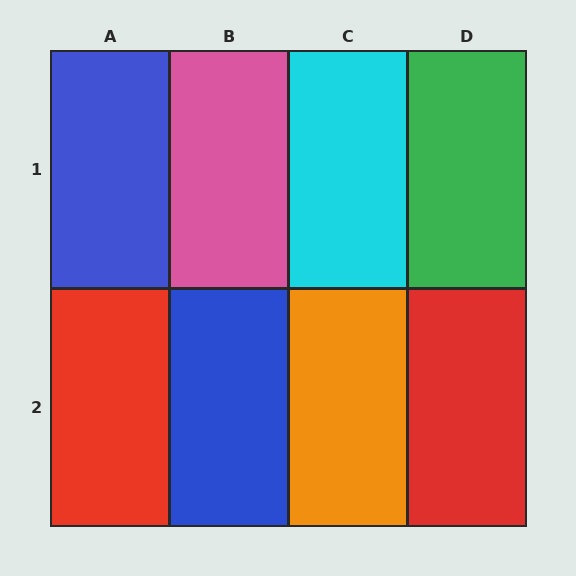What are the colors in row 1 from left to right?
Blue, pink, cyan, green.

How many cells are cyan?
1 cell is cyan.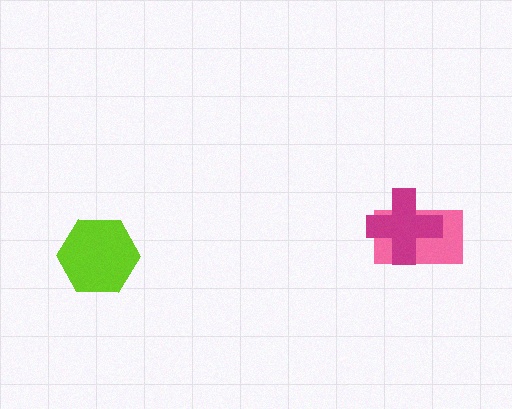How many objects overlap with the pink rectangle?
1 object overlaps with the pink rectangle.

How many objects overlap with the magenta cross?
1 object overlaps with the magenta cross.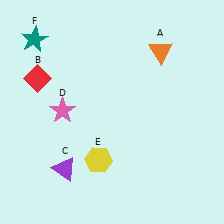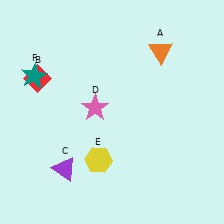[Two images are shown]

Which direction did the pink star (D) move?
The pink star (D) moved right.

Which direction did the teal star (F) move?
The teal star (F) moved down.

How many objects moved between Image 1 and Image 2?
2 objects moved between the two images.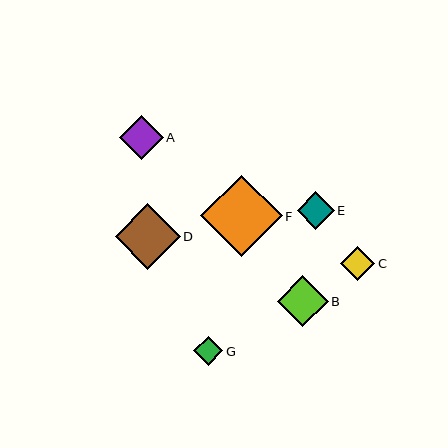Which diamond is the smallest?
Diamond G is the smallest with a size of approximately 29 pixels.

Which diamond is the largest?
Diamond F is the largest with a size of approximately 81 pixels.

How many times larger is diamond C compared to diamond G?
Diamond C is approximately 1.2 times the size of diamond G.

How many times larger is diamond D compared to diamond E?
Diamond D is approximately 1.8 times the size of diamond E.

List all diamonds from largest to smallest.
From largest to smallest: F, D, B, A, E, C, G.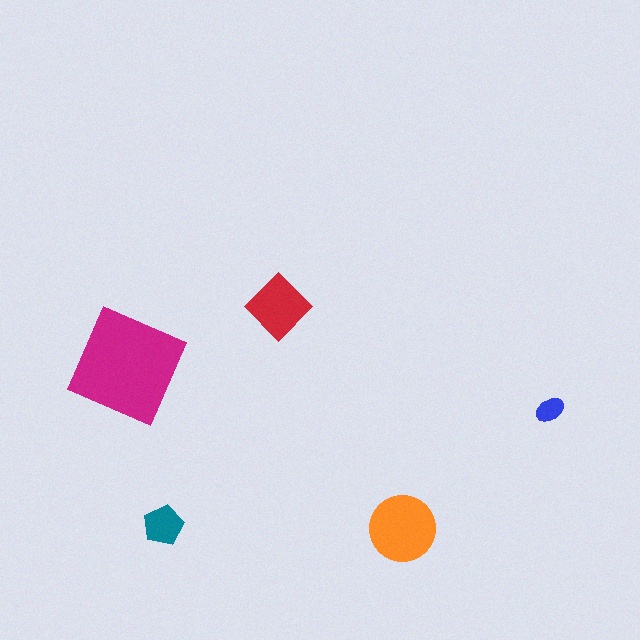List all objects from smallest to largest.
The blue ellipse, the teal pentagon, the red diamond, the orange circle, the magenta square.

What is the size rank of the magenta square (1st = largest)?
1st.